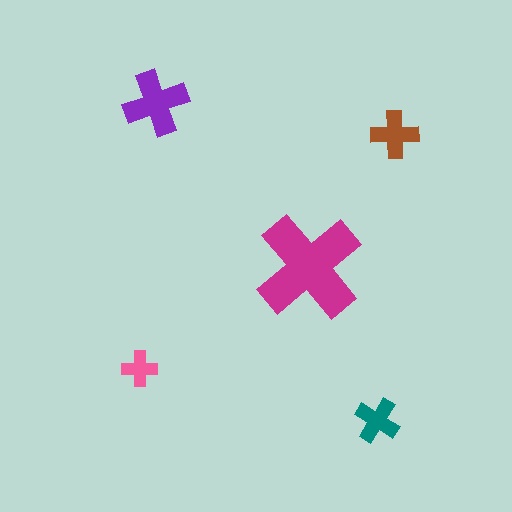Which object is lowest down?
The teal cross is bottommost.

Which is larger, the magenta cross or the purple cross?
The magenta one.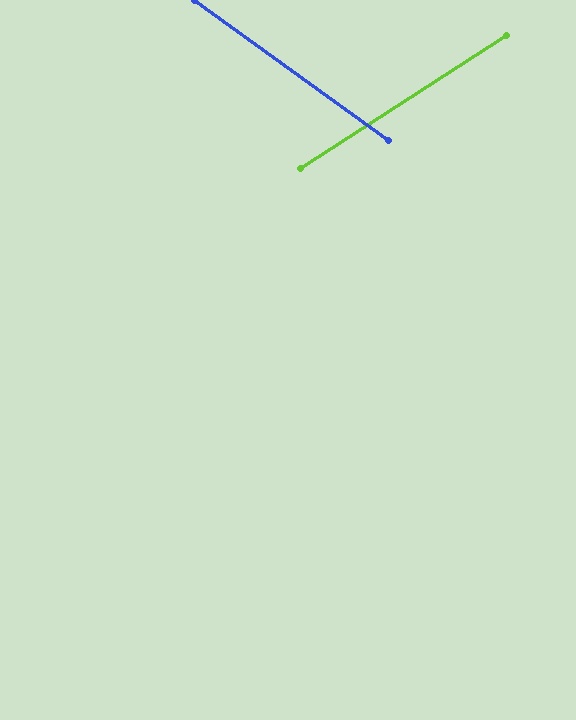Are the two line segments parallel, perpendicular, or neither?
Neither parallel nor perpendicular — they differ by about 69°.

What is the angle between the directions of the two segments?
Approximately 69 degrees.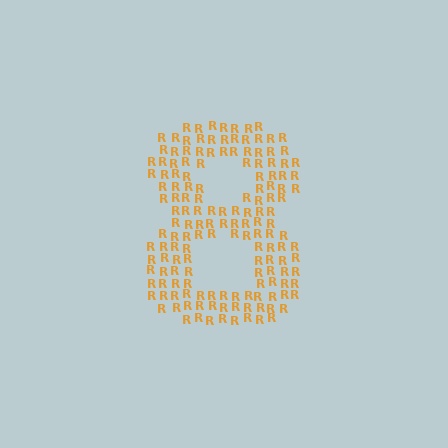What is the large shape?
The large shape is the digit 8.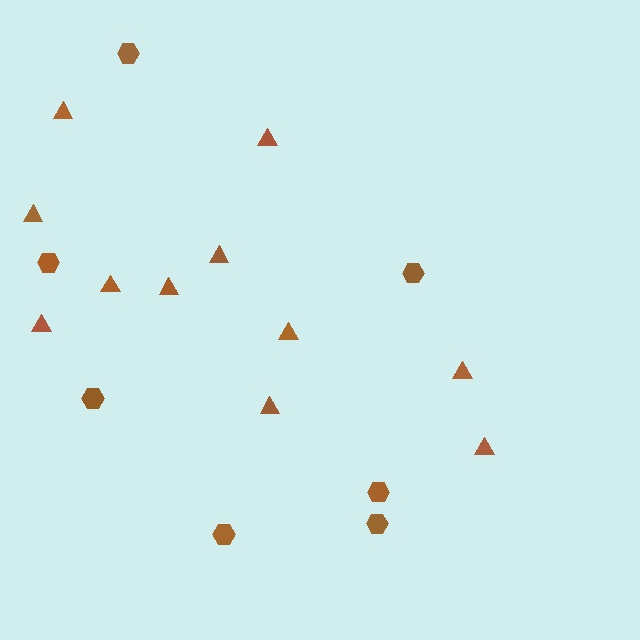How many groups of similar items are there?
There are 2 groups: one group of triangles (11) and one group of hexagons (7).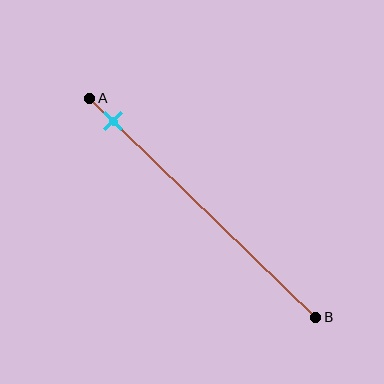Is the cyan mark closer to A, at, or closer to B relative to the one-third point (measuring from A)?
The cyan mark is closer to point A than the one-third point of segment AB.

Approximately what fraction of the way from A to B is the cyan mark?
The cyan mark is approximately 10% of the way from A to B.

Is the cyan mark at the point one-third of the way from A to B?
No, the mark is at about 10% from A, not at the 33% one-third point.